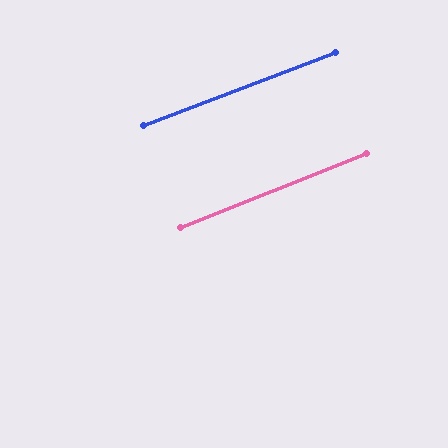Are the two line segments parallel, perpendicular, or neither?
Parallel — their directions differ by only 0.8°.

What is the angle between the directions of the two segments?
Approximately 1 degree.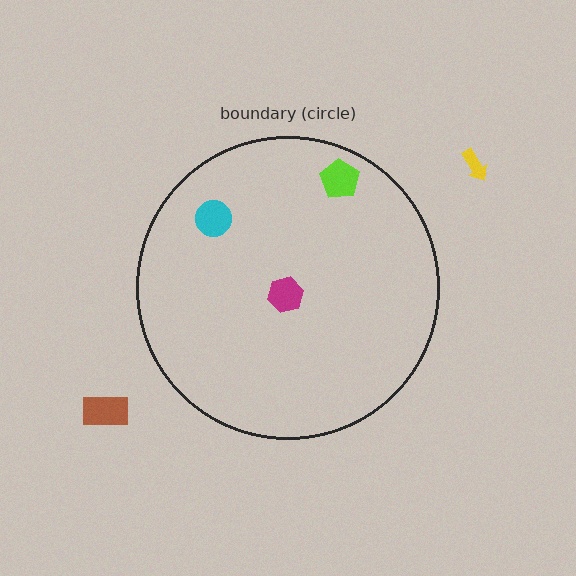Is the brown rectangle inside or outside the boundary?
Outside.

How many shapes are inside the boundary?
3 inside, 2 outside.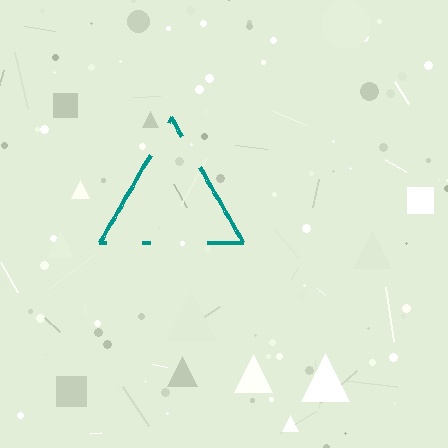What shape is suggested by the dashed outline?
The dashed outline suggests a triangle.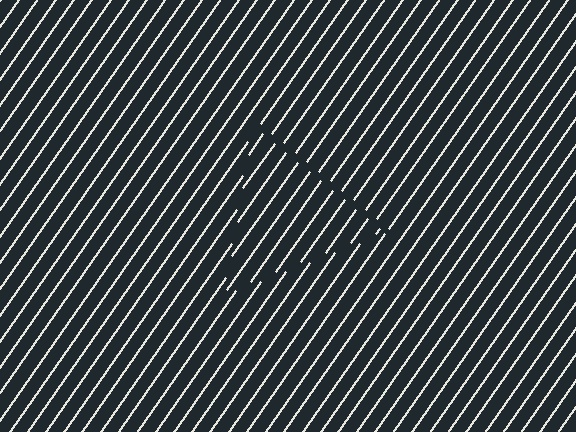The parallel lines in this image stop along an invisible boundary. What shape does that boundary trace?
An illusory triangle. The interior of the shape contains the same grating, shifted by half a period — the contour is defined by the phase discontinuity where line-ends from the inner and outer gratings abut.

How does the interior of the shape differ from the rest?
The interior of the shape contains the same grating, shifted by half a period — the contour is defined by the phase discontinuity where line-ends from the inner and outer gratings abut.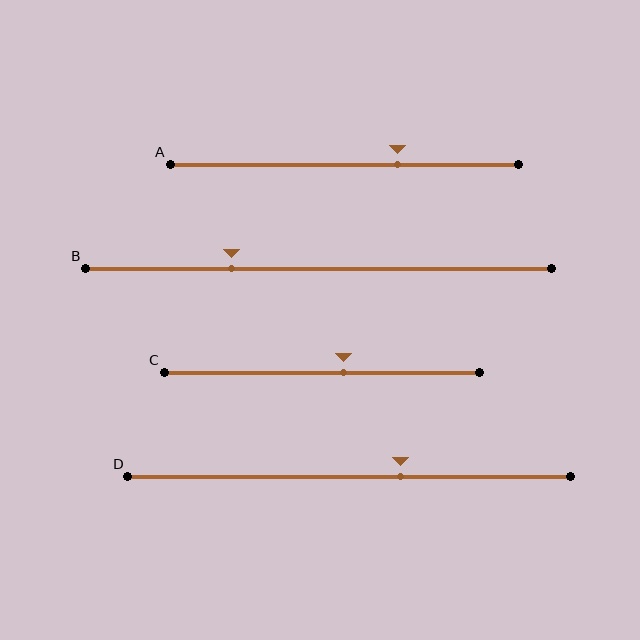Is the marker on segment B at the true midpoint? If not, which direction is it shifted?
No, the marker on segment B is shifted to the left by about 19% of the segment length.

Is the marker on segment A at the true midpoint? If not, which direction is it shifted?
No, the marker on segment A is shifted to the right by about 15% of the segment length.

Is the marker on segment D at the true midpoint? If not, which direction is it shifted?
No, the marker on segment D is shifted to the right by about 12% of the segment length.